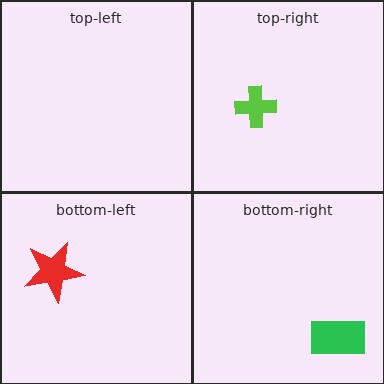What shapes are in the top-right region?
The lime cross.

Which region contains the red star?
The bottom-left region.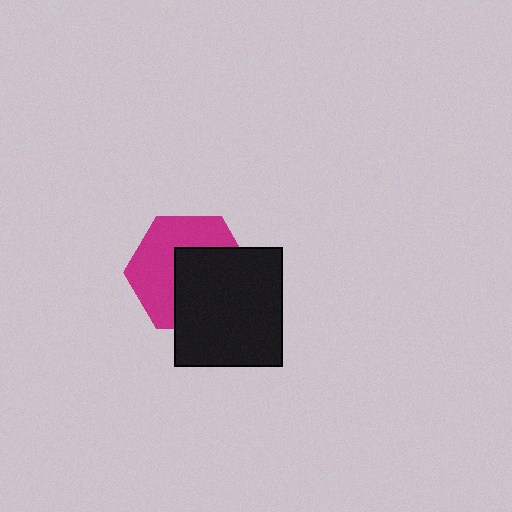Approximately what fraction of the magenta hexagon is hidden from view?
Roughly 49% of the magenta hexagon is hidden behind the black rectangle.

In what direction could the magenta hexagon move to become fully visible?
The magenta hexagon could move toward the upper-left. That would shift it out from behind the black rectangle entirely.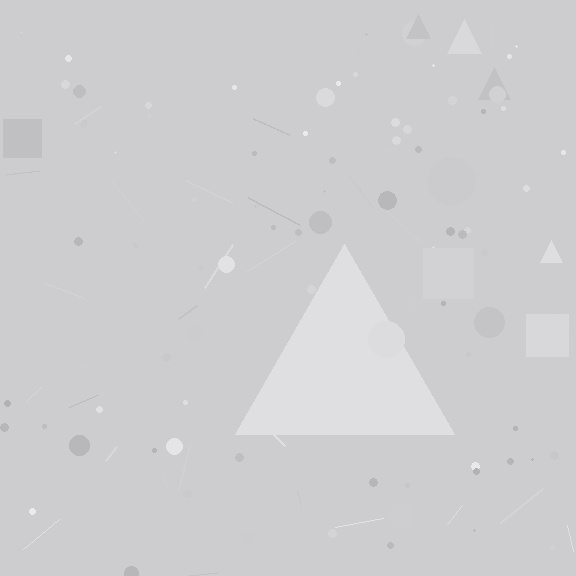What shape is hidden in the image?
A triangle is hidden in the image.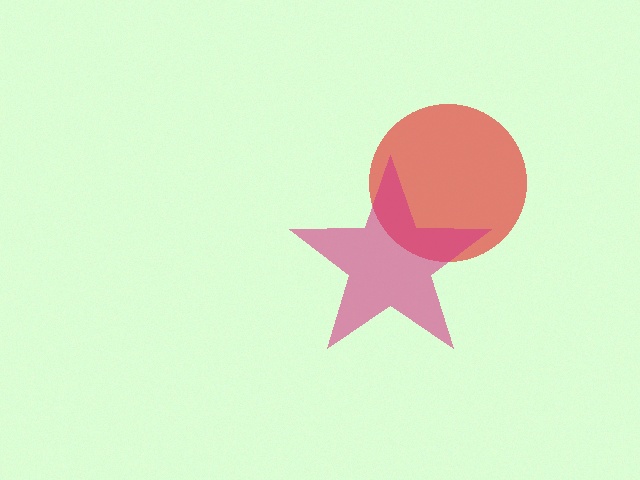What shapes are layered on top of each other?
The layered shapes are: a red circle, a magenta star.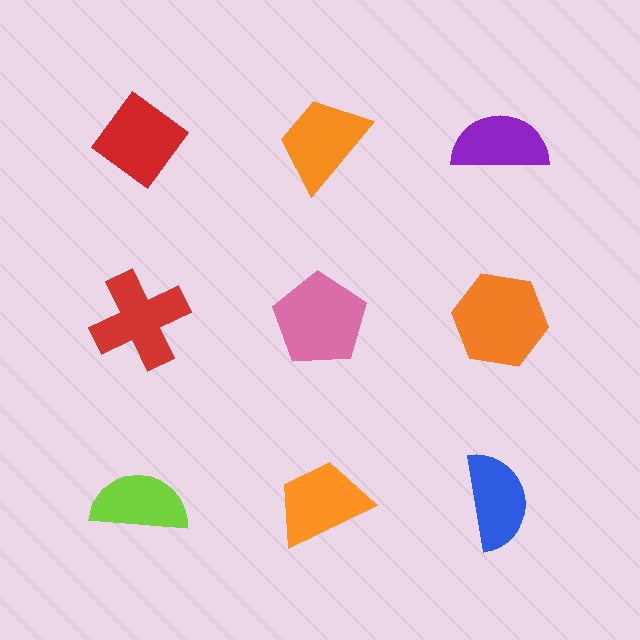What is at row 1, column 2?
An orange trapezoid.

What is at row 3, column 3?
A blue semicircle.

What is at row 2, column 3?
An orange hexagon.